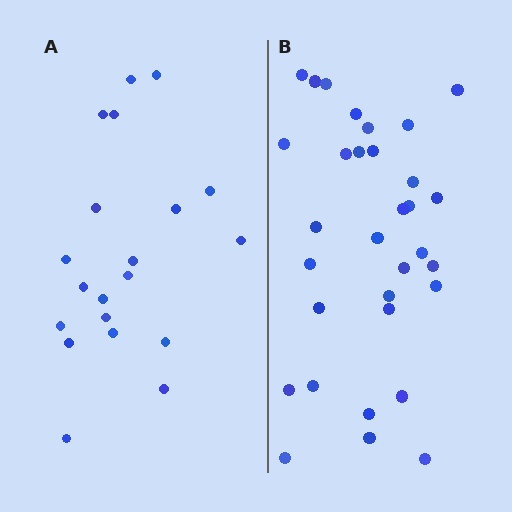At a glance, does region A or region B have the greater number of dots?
Region B (the right region) has more dots.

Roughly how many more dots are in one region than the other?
Region B has roughly 12 or so more dots than region A.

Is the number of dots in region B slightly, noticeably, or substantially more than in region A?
Region B has substantially more. The ratio is roughly 1.6 to 1.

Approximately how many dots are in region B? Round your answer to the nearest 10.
About 30 dots. (The exact count is 32, which rounds to 30.)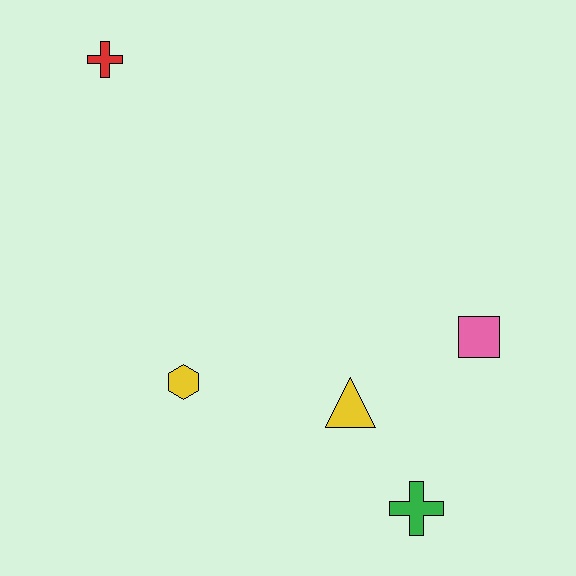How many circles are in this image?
There are no circles.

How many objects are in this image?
There are 5 objects.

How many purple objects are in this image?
There are no purple objects.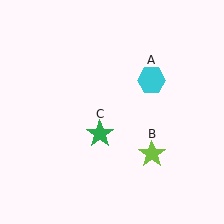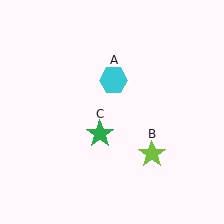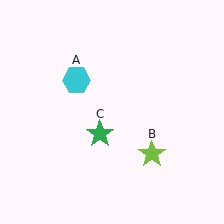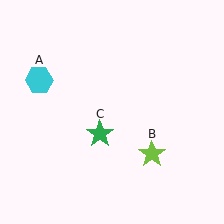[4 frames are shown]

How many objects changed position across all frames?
1 object changed position: cyan hexagon (object A).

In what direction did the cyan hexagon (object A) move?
The cyan hexagon (object A) moved left.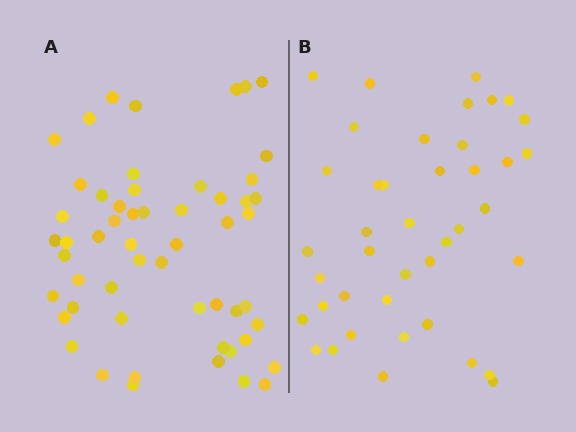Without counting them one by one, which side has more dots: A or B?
Region A (the left region) has more dots.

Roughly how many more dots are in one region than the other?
Region A has approximately 15 more dots than region B.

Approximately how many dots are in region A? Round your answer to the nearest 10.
About 60 dots. (The exact count is 55, which rounds to 60.)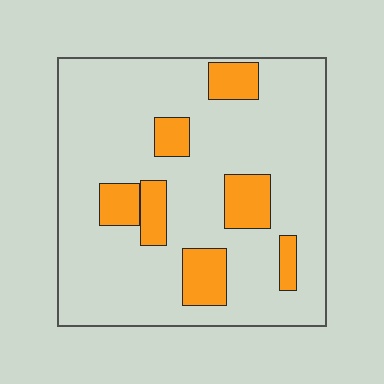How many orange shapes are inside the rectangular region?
7.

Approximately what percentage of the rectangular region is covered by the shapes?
Approximately 20%.